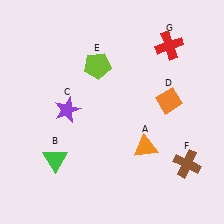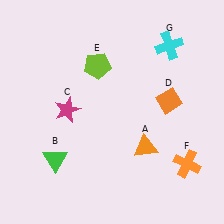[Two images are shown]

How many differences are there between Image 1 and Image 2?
There are 3 differences between the two images.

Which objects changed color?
C changed from purple to magenta. F changed from brown to orange. G changed from red to cyan.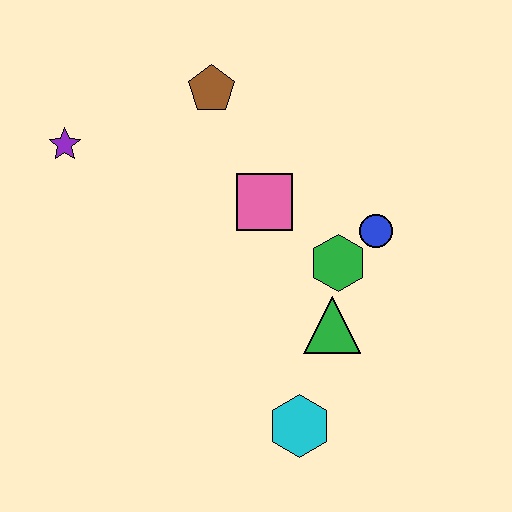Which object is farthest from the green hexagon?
The purple star is farthest from the green hexagon.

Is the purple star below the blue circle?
No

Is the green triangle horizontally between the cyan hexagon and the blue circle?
Yes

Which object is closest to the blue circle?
The green hexagon is closest to the blue circle.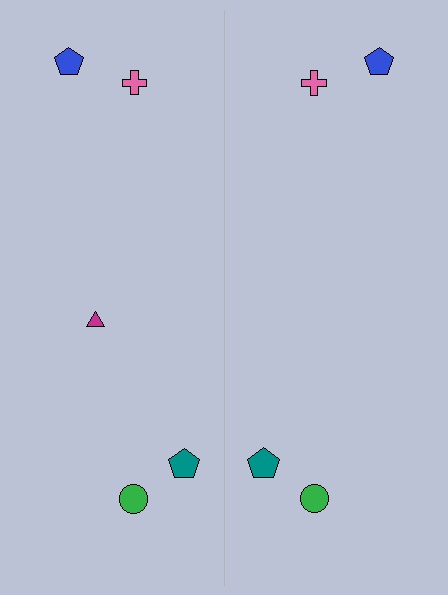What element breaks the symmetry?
A magenta triangle is missing from the right side.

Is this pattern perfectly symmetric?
No, the pattern is not perfectly symmetric. A magenta triangle is missing from the right side.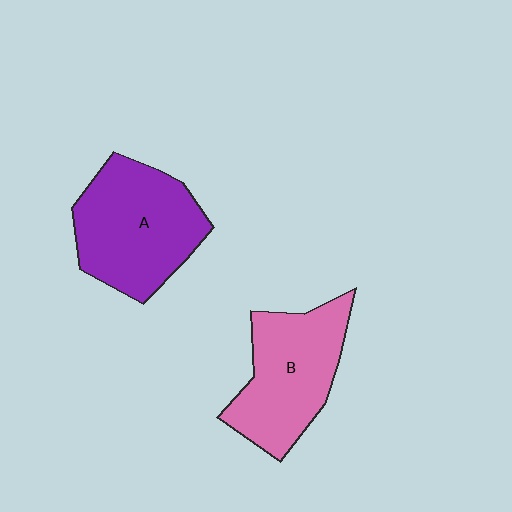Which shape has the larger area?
Shape A (purple).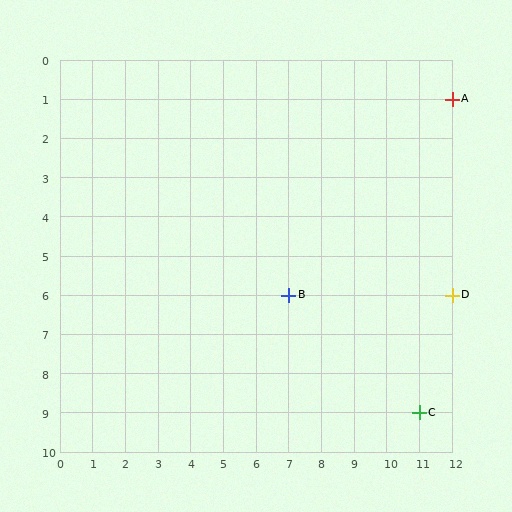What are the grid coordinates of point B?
Point B is at grid coordinates (7, 6).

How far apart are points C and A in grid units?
Points C and A are 1 column and 8 rows apart (about 8.1 grid units diagonally).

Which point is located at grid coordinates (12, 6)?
Point D is at (12, 6).